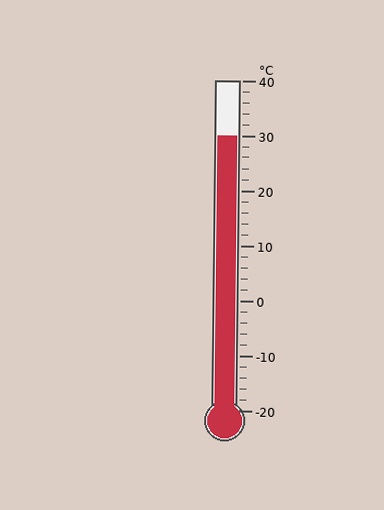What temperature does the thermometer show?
The thermometer shows approximately 30°C.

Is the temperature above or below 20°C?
The temperature is above 20°C.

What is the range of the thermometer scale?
The thermometer scale ranges from -20°C to 40°C.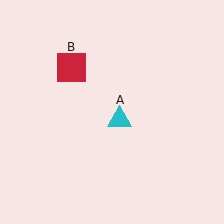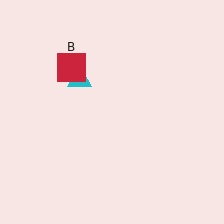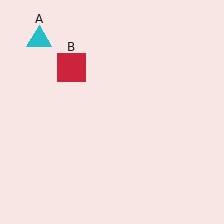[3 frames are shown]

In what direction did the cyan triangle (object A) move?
The cyan triangle (object A) moved up and to the left.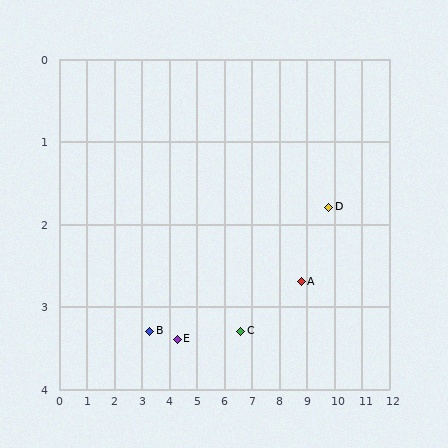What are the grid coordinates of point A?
Point A is at approximately (8.8, 2.7).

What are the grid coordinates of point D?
Point D is at approximately (9.8, 1.8).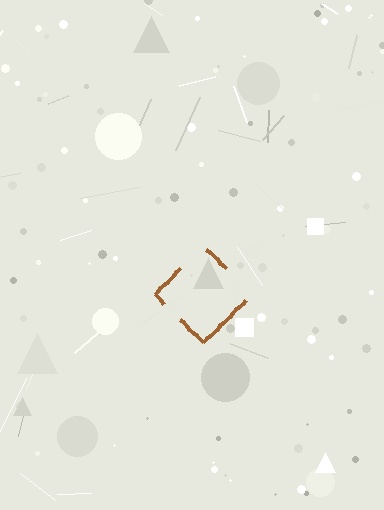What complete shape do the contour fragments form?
The contour fragments form a diamond.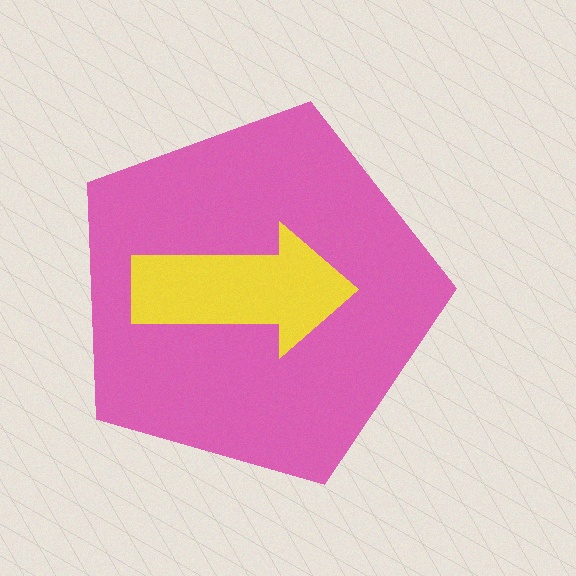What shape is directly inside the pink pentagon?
The yellow arrow.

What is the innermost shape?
The yellow arrow.